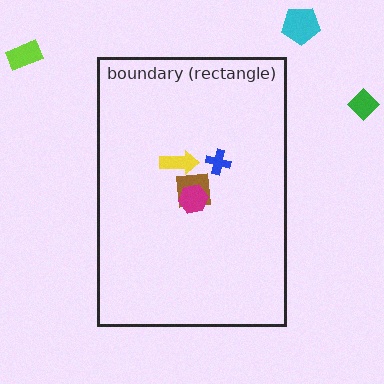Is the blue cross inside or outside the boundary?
Inside.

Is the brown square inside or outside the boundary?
Inside.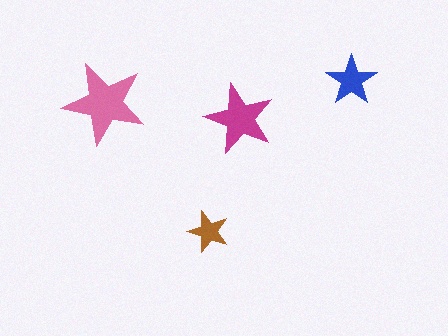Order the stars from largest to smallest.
the pink one, the magenta one, the blue one, the brown one.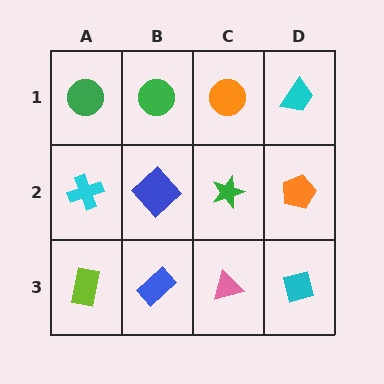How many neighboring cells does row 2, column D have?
3.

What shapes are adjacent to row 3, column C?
A green star (row 2, column C), a blue rectangle (row 3, column B), a cyan diamond (row 3, column D).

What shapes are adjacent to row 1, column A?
A cyan cross (row 2, column A), a green circle (row 1, column B).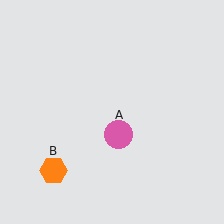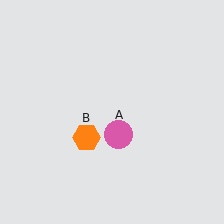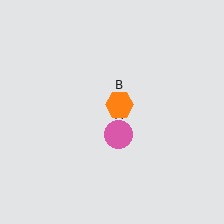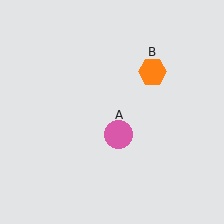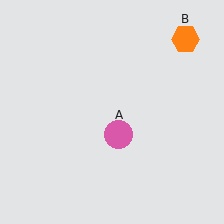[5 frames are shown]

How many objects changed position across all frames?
1 object changed position: orange hexagon (object B).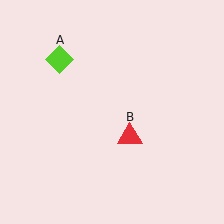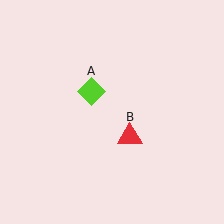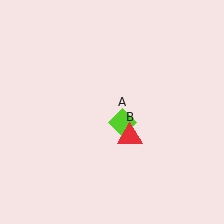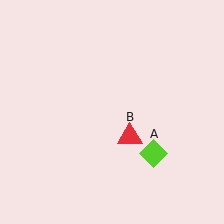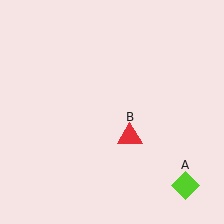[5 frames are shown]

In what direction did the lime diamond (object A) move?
The lime diamond (object A) moved down and to the right.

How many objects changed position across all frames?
1 object changed position: lime diamond (object A).